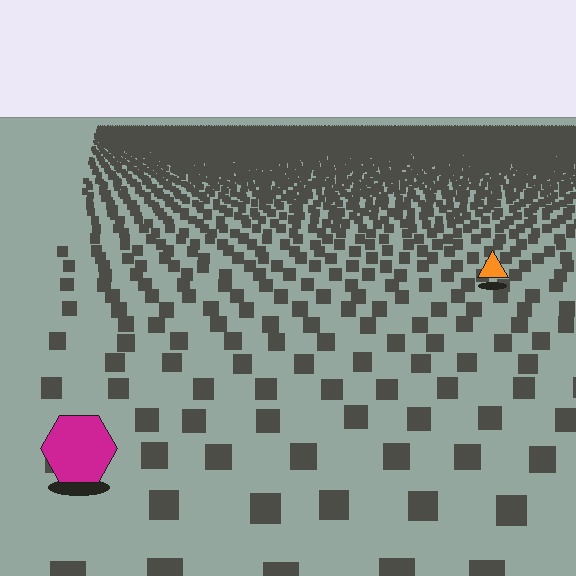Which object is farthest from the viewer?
The orange triangle is farthest from the viewer. It appears smaller and the ground texture around it is denser.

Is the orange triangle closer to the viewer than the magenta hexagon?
No. The magenta hexagon is closer — you can tell from the texture gradient: the ground texture is coarser near it.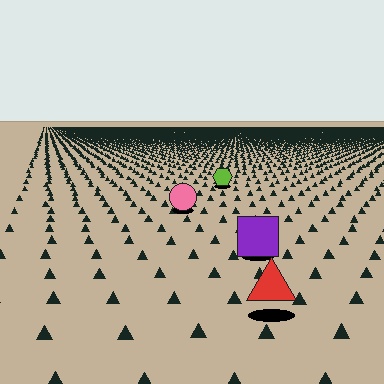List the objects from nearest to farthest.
From nearest to farthest: the red triangle, the purple square, the pink circle, the lime hexagon.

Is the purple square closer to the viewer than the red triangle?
No. The red triangle is closer — you can tell from the texture gradient: the ground texture is coarser near it.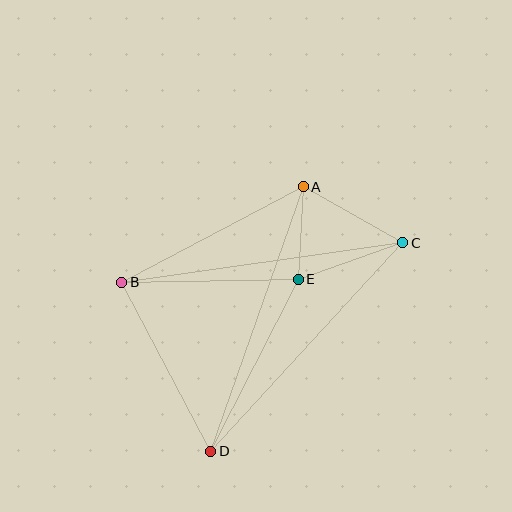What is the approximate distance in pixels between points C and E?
The distance between C and E is approximately 111 pixels.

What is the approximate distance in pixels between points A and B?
The distance between A and B is approximately 205 pixels.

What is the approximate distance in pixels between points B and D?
The distance between B and D is approximately 191 pixels.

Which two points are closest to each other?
Points A and E are closest to each other.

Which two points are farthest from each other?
Points B and C are farthest from each other.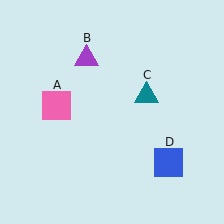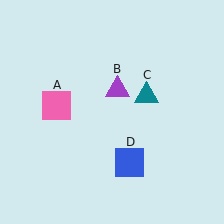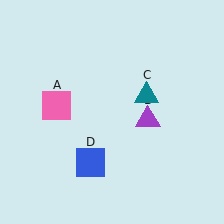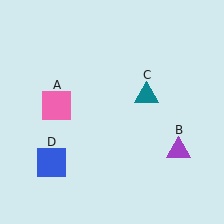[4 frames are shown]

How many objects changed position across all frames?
2 objects changed position: purple triangle (object B), blue square (object D).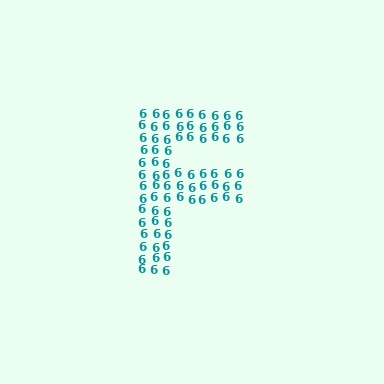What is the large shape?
The large shape is the letter F.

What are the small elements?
The small elements are digit 6's.